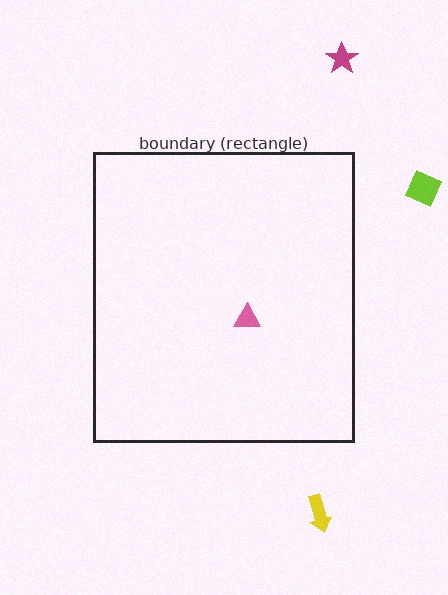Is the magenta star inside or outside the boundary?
Outside.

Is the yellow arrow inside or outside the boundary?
Outside.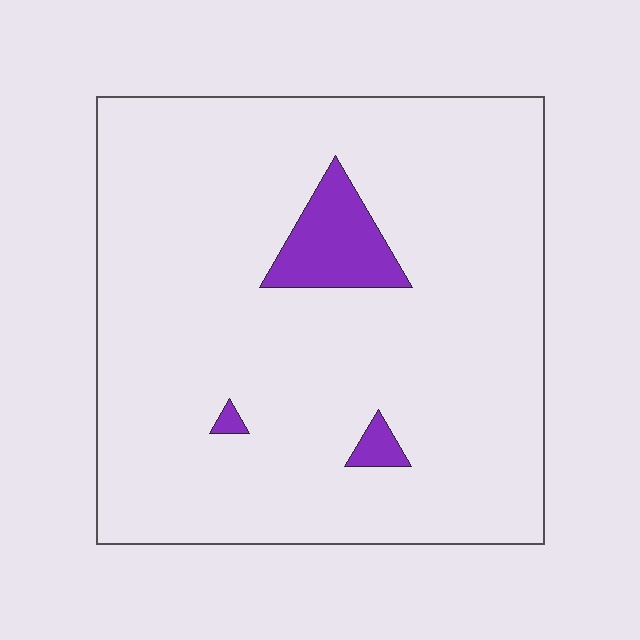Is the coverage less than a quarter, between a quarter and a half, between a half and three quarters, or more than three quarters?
Less than a quarter.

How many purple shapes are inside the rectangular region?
3.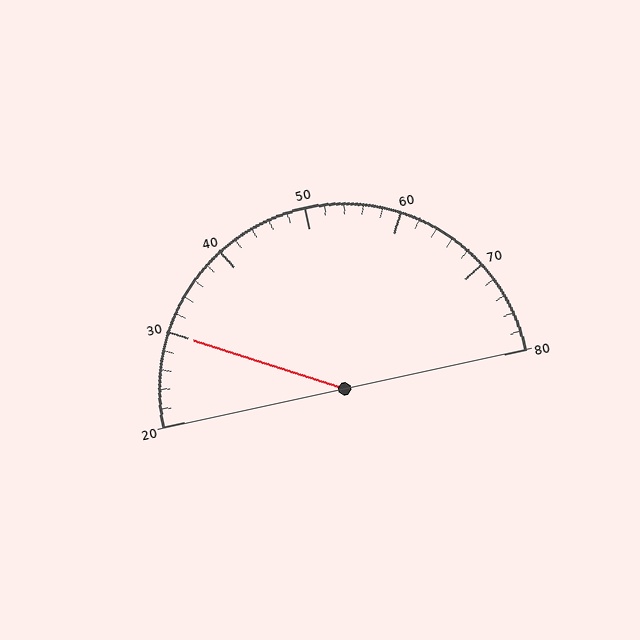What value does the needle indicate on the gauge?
The needle indicates approximately 30.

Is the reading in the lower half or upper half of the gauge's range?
The reading is in the lower half of the range (20 to 80).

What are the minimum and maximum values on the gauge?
The gauge ranges from 20 to 80.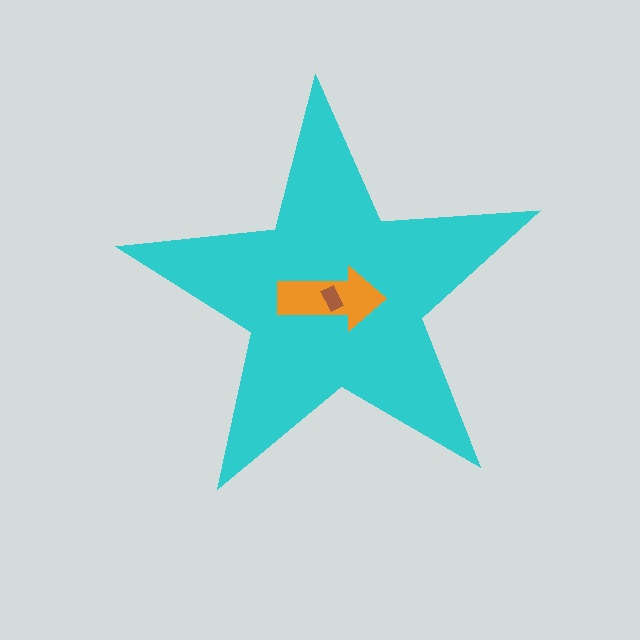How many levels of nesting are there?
3.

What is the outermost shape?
The cyan star.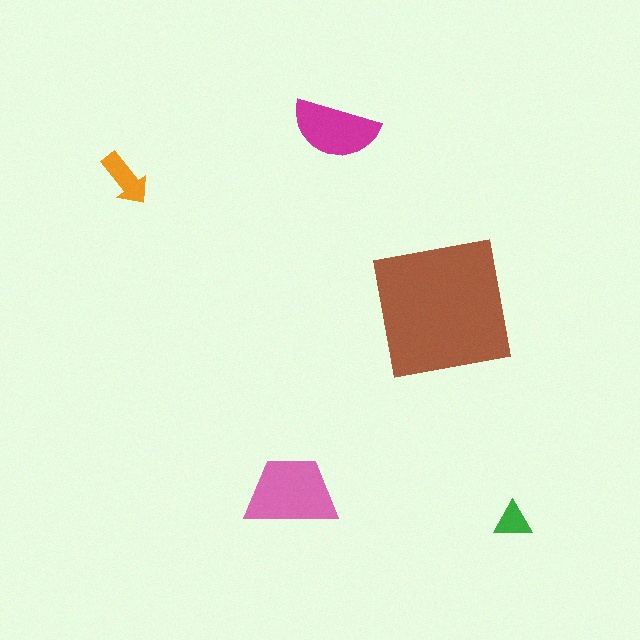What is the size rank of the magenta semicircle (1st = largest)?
3rd.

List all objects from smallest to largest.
The green triangle, the orange arrow, the magenta semicircle, the pink trapezoid, the brown square.